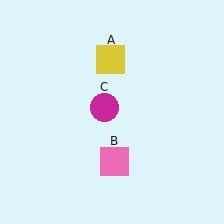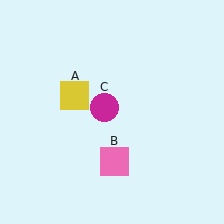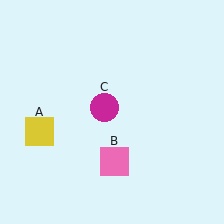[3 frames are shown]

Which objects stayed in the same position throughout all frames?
Pink square (object B) and magenta circle (object C) remained stationary.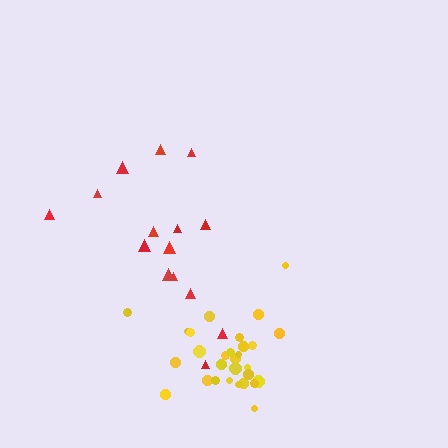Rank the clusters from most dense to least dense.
yellow, red.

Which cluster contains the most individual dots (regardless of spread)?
Yellow (29).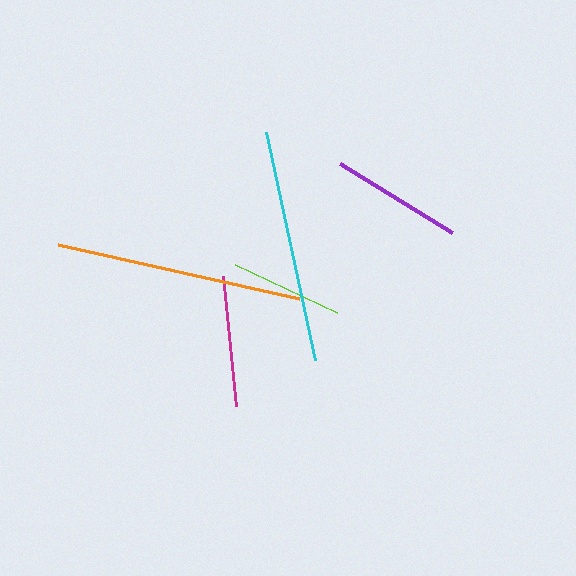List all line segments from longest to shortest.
From longest to shortest: orange, cyan, purple, magenta, lime.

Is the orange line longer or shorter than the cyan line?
The orange line is longer than the cyan line.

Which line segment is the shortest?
The lime line is the shortest at approximately 112 pixels.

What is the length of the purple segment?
The purple segment is approximately 131 pixels long.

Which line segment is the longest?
The orange line is the longest at approximately 247 pixels.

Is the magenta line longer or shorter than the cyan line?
The cyan line is longer than the magenta line.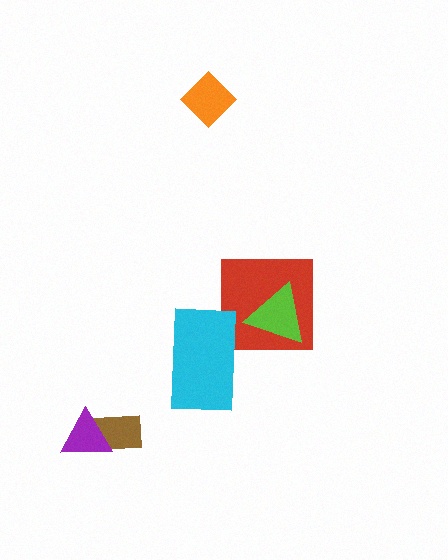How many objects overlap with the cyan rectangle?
1 object overlaps with the cyan rectangle.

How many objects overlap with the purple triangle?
1 object overlaps with the purple triangle.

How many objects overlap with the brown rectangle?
1 object overlaps with the brown rectangle.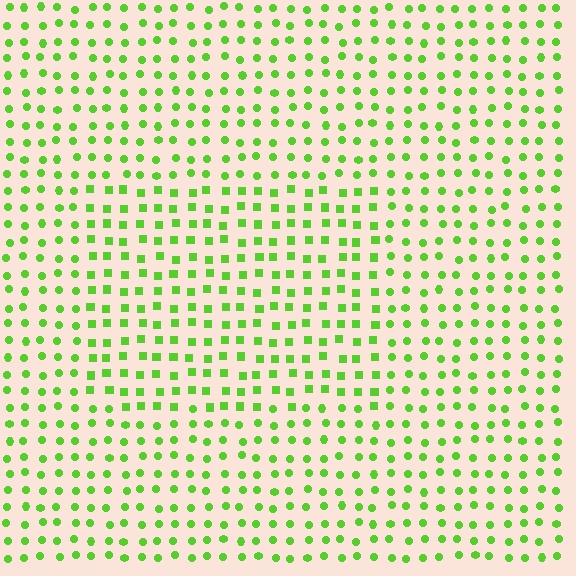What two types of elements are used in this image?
The image uses squares inside the rectangle region and circles outside it.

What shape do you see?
I see a rectangle.